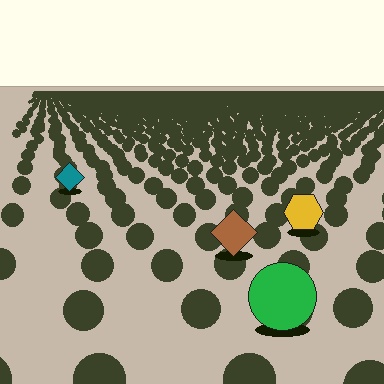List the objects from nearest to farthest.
From nearest to farthest: the green circle, the brown diamond, the yellow hexagon, the teal diamond.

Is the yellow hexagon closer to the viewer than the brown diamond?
No. The brown diamond is closer — you can tell from the texture gradient: the ground texture is coarser near it.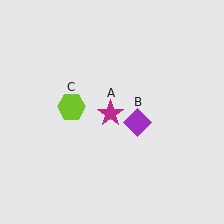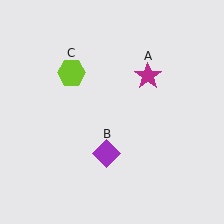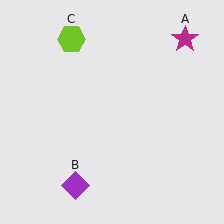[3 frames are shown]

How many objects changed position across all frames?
3 objects changed position: magenta star (object A), purple diamond (object B), lime hexagon (object C).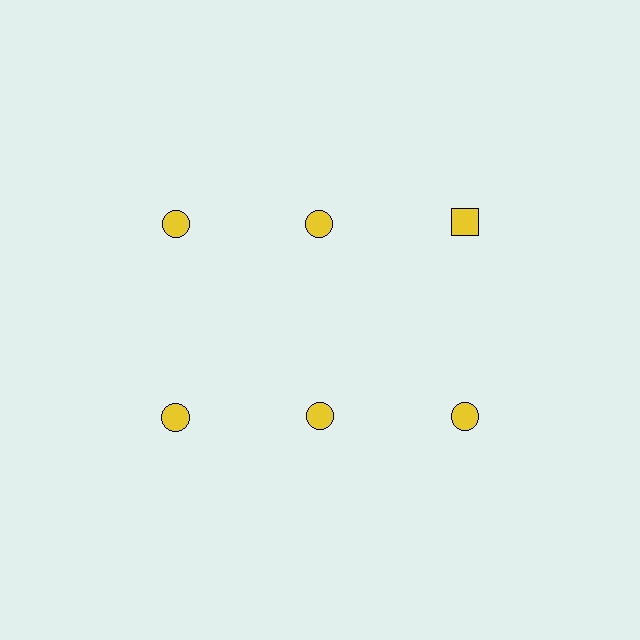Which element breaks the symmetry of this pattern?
The yellow square in the top row, center column breaks the symmetry. All other shapes are yellow circles.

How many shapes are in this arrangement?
There are 6 shapes arranged in a grid pattern.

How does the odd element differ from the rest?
It has a different shape: square instead of circle.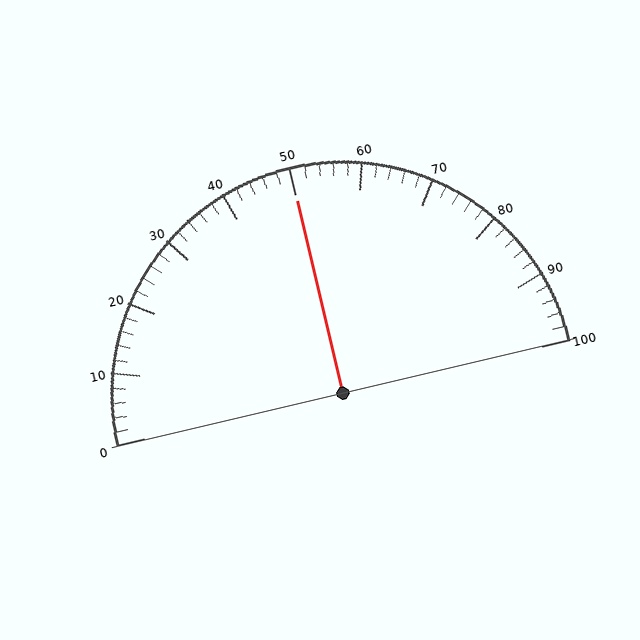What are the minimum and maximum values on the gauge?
The gauge ranges from 0 to 100.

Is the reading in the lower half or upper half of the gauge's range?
The reading is in the upper half of the range (0 to 100).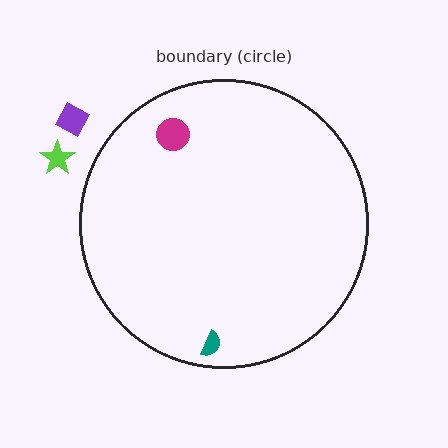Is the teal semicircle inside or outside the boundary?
Inside.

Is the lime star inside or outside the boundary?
Outside.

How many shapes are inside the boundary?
2 inside, 2 outside.